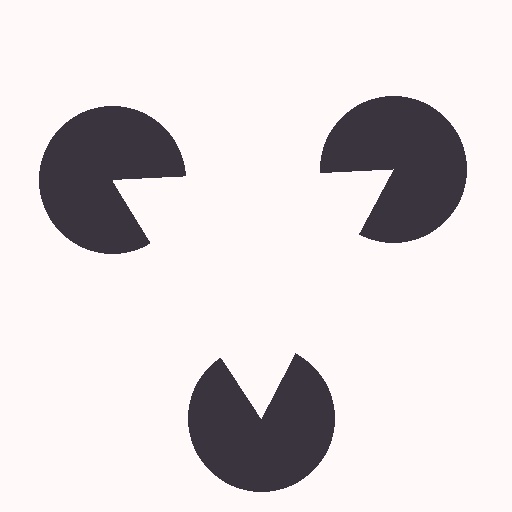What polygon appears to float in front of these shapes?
An illusory triangle — its edges are inferred from the aligned wedge cuts in the pac-man discs, not physically drawn.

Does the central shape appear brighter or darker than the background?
It typically appears slightly brighter than the background, even though no actual brightness change is drawn.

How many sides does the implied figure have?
3 sides.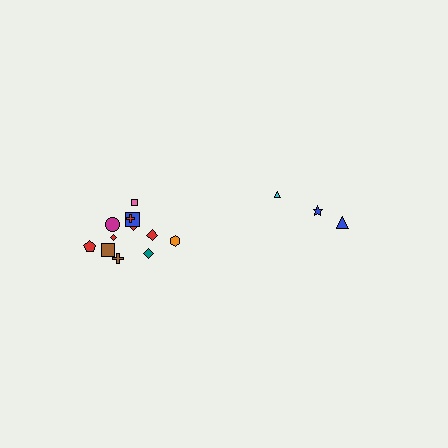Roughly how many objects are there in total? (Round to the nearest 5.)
Roughly 15 objects in total.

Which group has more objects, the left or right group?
The left group.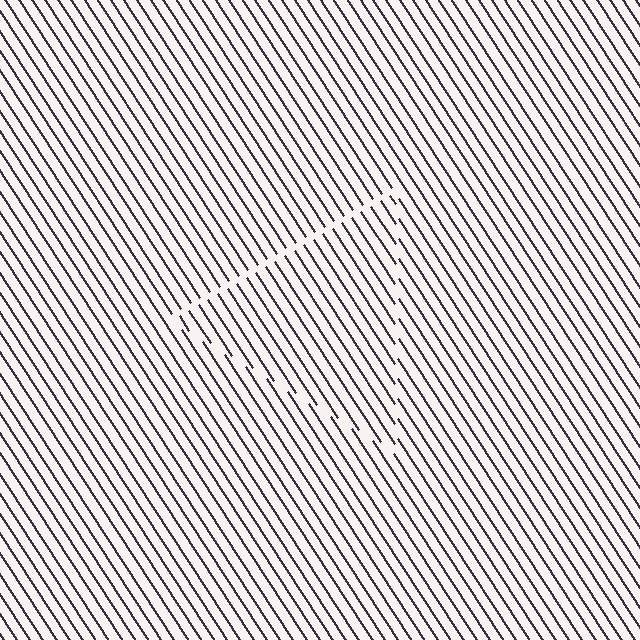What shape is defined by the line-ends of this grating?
An illusory triangle. The interior of the shape contains the same grating, shifted by half a period — the contour is defined by the phase discontinuity where line-ends from the inner and outer gratings abut.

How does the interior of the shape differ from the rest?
The interior of the shape contains the same grating, shifted by half a period — the contour is defined by the phase discontinuity where line-ends from the inner and outer gratings abut.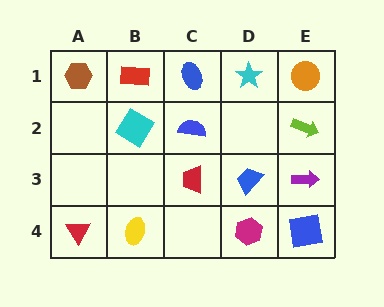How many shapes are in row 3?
3 shapes.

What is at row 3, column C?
A red trapezoid.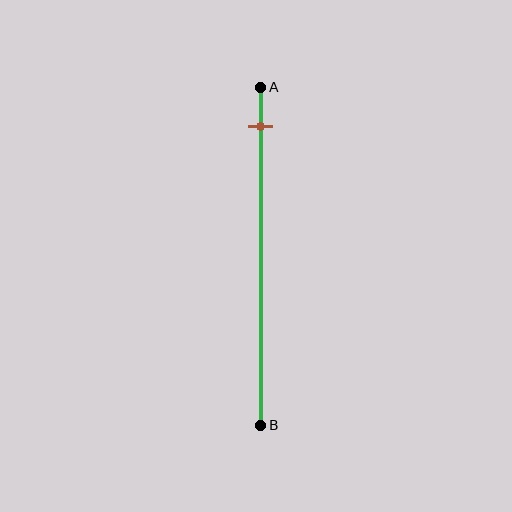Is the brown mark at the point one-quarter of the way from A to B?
No, the mark is at about 10% from A, not at the 25% one-quarter point.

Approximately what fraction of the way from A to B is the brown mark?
The brown mark is approximately 10% of the way from A to B.